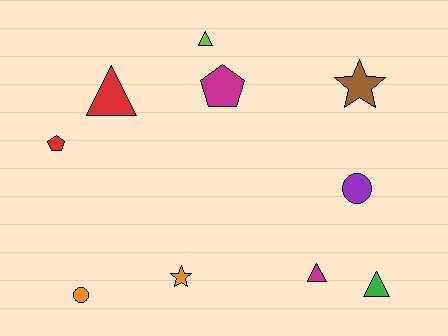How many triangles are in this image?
There are 4 triangles.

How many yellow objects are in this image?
There are no yellow objects.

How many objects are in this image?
There are 10 objects.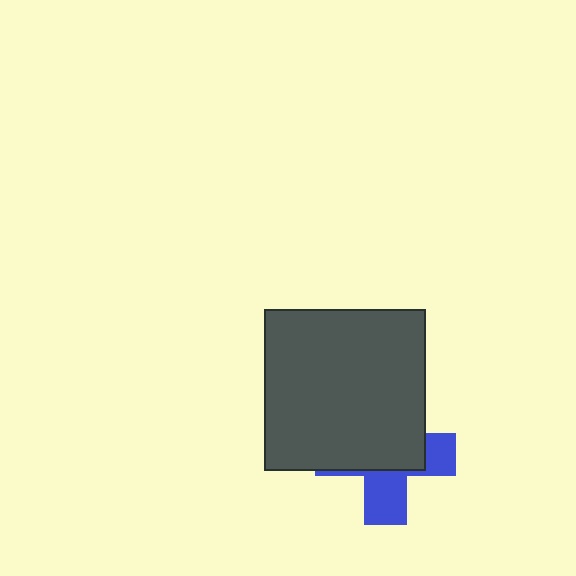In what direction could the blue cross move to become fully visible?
The blue cross could move down. That would shift it out from behind the dark gray square entirely.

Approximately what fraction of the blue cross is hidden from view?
Roughly 62% of the blue cross is hidden behind the dark gray square.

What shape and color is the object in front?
The object in front is a dark gray square.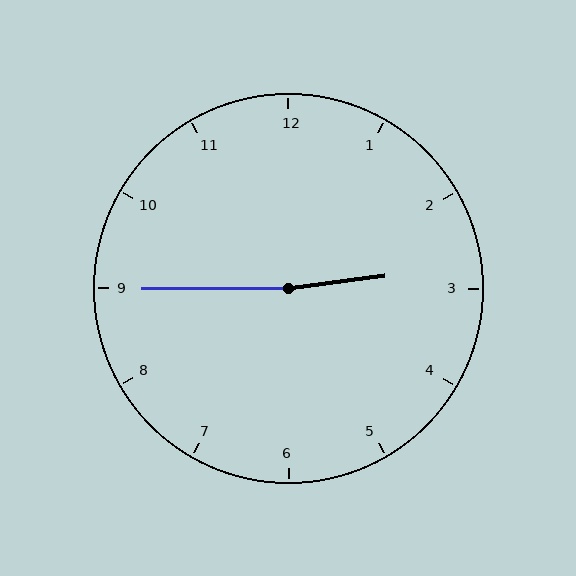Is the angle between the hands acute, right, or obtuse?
It is obtuse.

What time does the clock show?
2:45.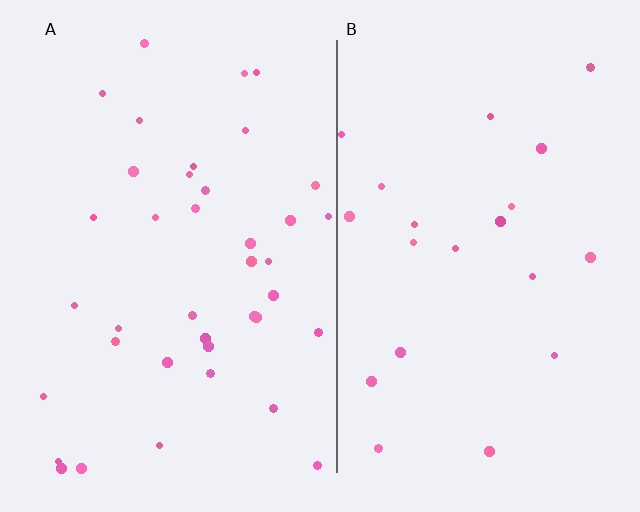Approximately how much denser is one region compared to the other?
Approximately 1.9× — region A over region B.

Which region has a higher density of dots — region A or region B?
A (the left).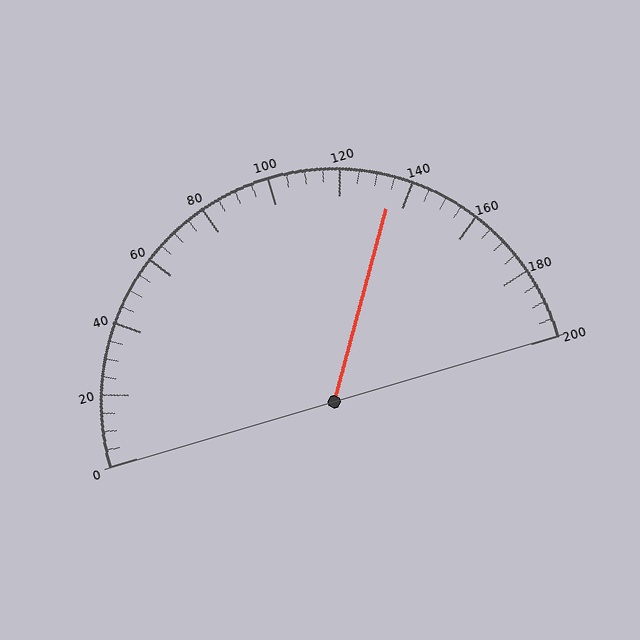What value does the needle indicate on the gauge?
The needle indicates approximately 135.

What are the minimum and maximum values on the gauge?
The gauge ranges from 0 to 200.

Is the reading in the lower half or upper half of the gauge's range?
The reading is in the upper half of the range (0 to 200).